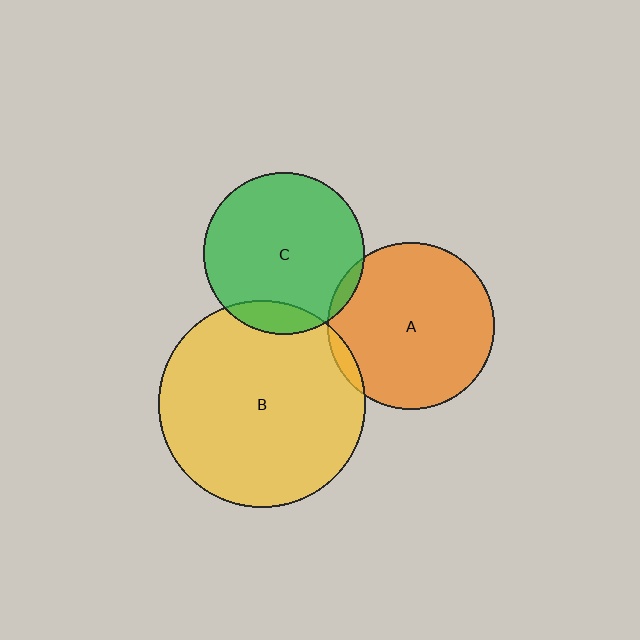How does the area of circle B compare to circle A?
Approximately 1.5 times.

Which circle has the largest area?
Circle B (yellow).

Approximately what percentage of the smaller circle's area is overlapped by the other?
Approximately 10%.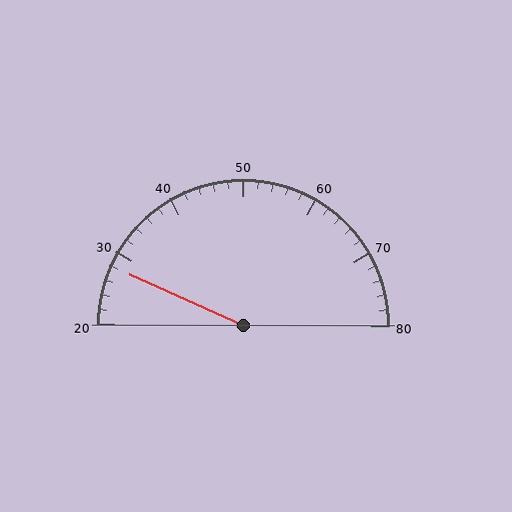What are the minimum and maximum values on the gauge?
The gauge ranges from 20 to 80.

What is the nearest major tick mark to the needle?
The nearest major tick mark is 30.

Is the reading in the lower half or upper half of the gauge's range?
The reading is in the lower half of the range (20 to 80).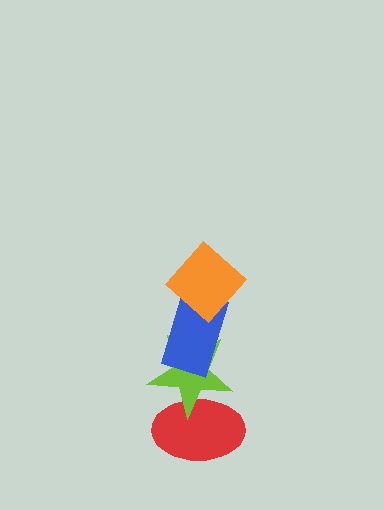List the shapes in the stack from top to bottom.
From top to bottom: the orange diamond, the blue rectangle, the lime star, the red ellipse.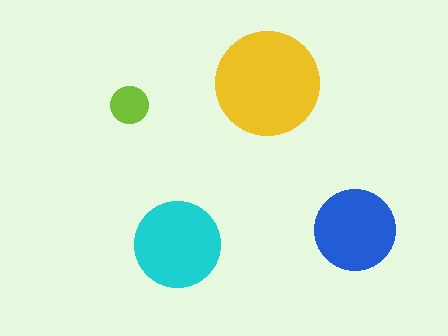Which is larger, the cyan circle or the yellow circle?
The yellow one.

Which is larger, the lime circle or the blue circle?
The blue one.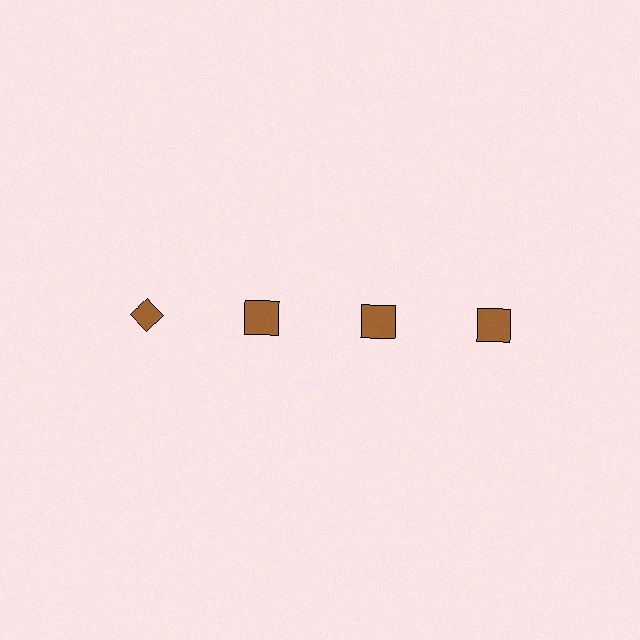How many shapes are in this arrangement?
There are 4 shapes arranged in a grid pattern.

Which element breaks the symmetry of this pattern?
The brown diamond in the top row, leftmost column breaks the symmetry. All other shapes are brown squares.